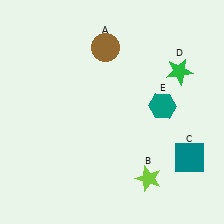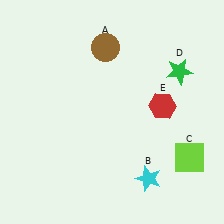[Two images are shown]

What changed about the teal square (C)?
In Image 1, C is teal. In Image 2, it changed to lime.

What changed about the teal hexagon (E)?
In Image 1, E is teal. In Image 2, it changed to red.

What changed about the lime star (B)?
In Image 1, B is lime. In Image 2, it changed to cyan.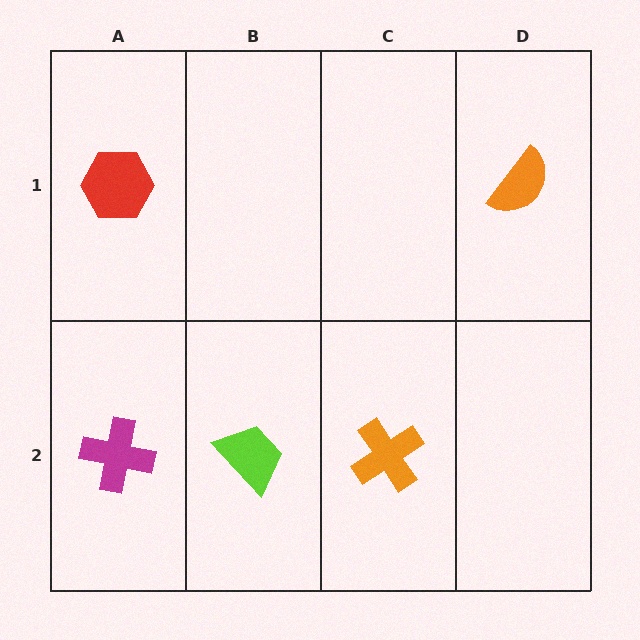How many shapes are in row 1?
2 shapes.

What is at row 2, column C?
An orange cross.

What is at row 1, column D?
An orange semicircle.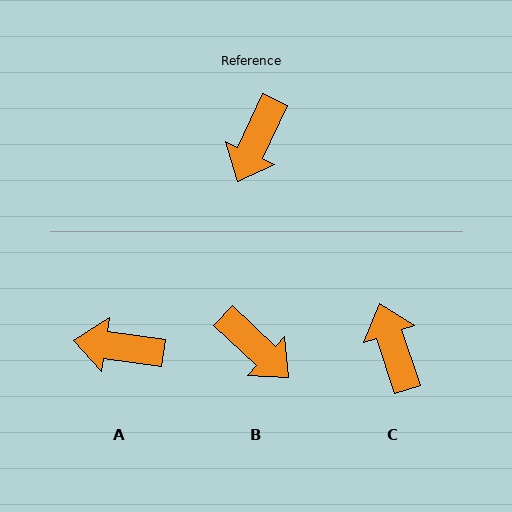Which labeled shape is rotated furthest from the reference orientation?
C, about 137 degrees away.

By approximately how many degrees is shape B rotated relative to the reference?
Approximately 72 degrees counter-clockwise.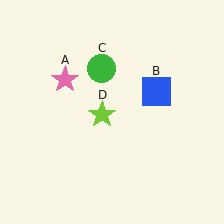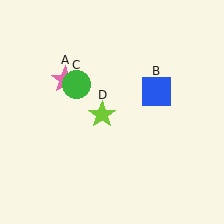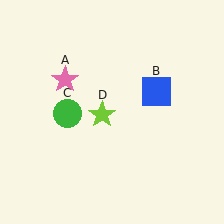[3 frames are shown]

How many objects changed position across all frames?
1 object changed position: green circle (object C).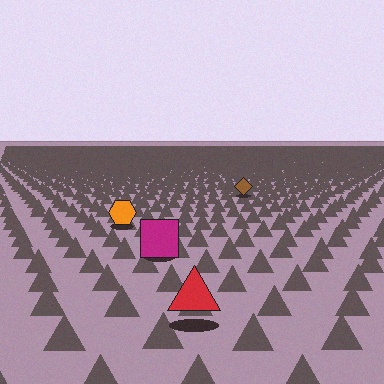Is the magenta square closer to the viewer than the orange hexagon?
Yes. The magenta square is closer — you can tell from the texture gradient: the ground texture is coarser near it.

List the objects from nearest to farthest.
From nearest to farthest: the red triangle, the magenta square, the orange hexagon, the brown diamond.